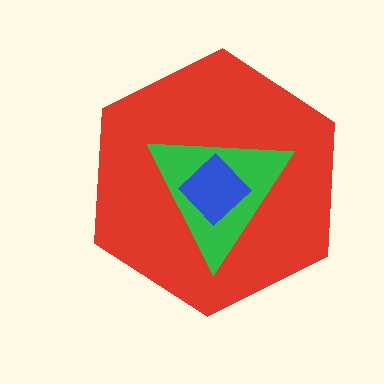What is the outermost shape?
The red hexagon.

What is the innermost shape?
The blue diamond.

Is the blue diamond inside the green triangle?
Yes.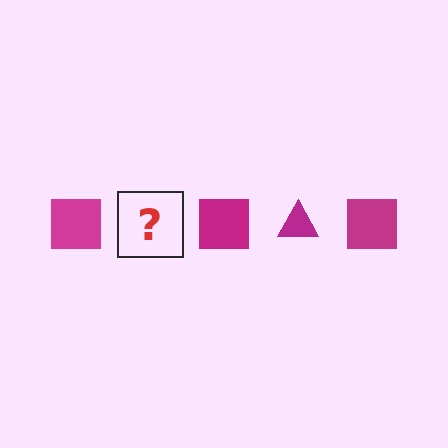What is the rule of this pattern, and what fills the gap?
The rule is that the pattern cycles through square, triangle shapes in magenta. The gap should be filled with a magenta triangle.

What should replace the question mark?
The question mark should be replaced with a magenta triangle.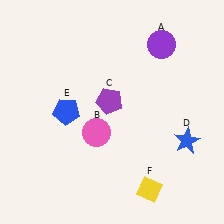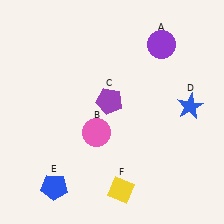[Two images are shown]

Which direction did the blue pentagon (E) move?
The blue pentagon (E) moved down.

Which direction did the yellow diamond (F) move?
The yellow diamond (F) moved left.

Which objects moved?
The objects that moved are: the blue star (D), the blue pentagon (E), the yellow diamond (F).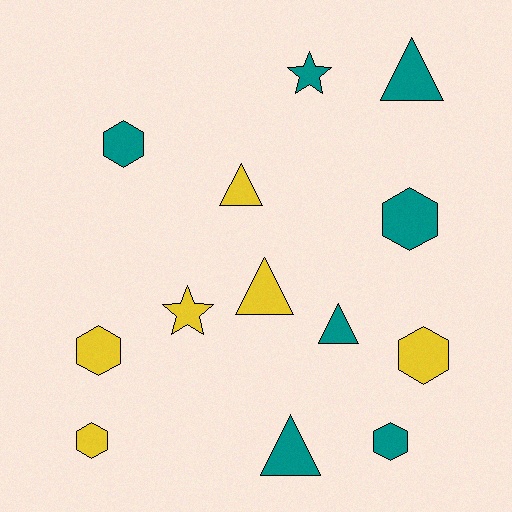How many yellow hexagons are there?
There are 3 yellow hexagons.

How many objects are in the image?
There are 13 objects.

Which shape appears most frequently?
Hexagon, with 6 objects.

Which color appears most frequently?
Teal, with 7 objects.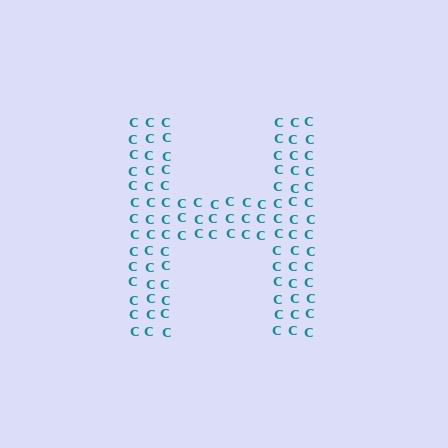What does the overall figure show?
The overall figure shows the letter H.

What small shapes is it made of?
It is made of small letter C's.